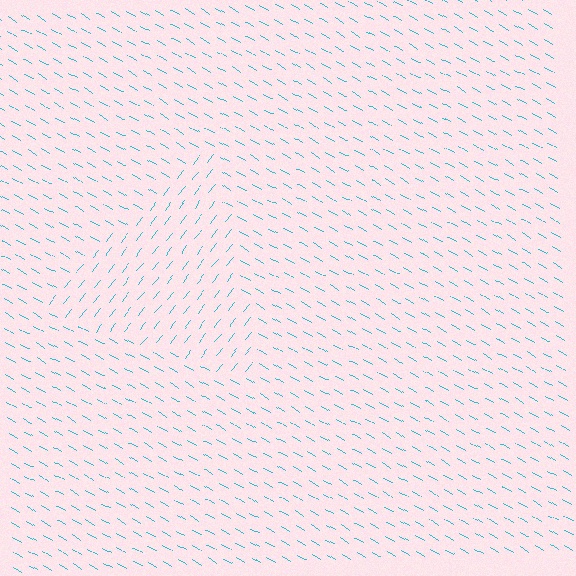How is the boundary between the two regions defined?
The boundary is defined purely by a change in line orientation (approximately 82 degrees difference). All lines are the same color and thickness.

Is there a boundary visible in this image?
Yes, there is a texture boundary formed by a change in line orientation.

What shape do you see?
I see a triangle.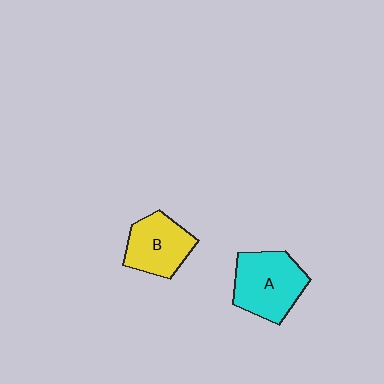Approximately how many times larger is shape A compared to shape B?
Approximately 1.3 times.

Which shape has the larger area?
Shape A (cyan).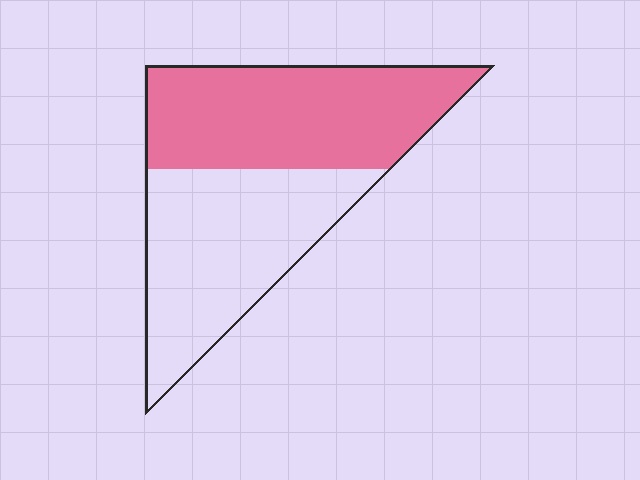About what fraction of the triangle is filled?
About one half (1/2).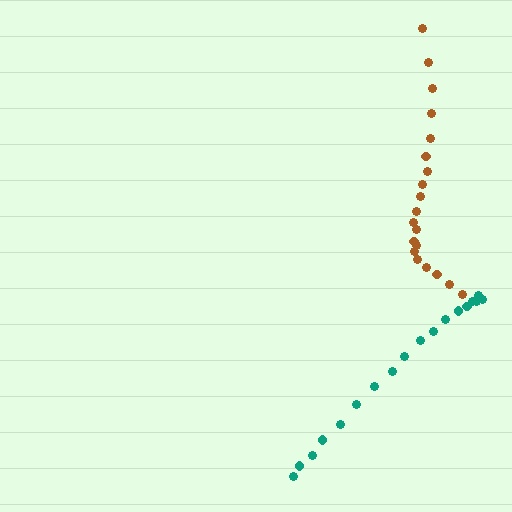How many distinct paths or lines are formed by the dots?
There are 2 distinct paths.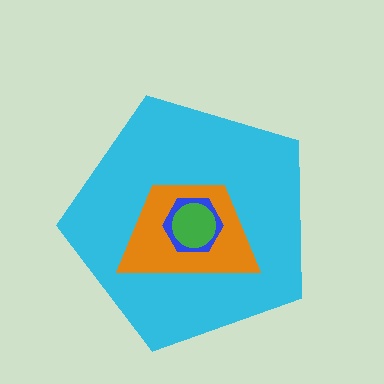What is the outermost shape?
The cyan pentagon.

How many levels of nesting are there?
4.